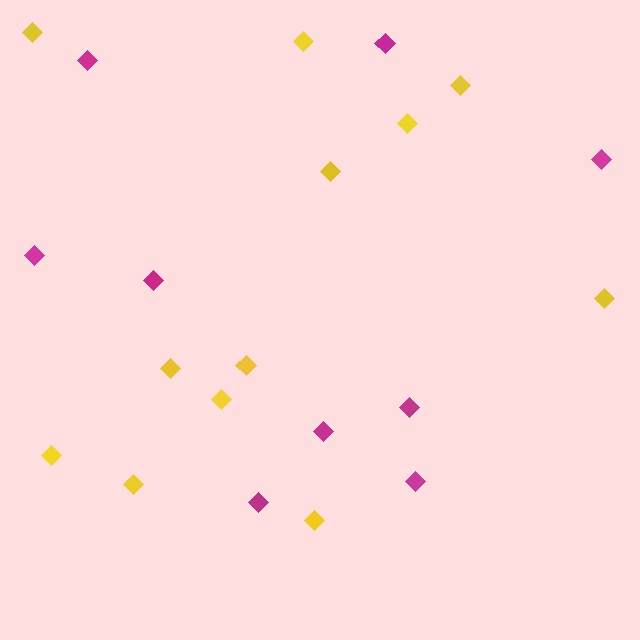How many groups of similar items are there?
There are 2 groups: one group of magenta diamonds (9) and one group of yellow diamonds (12).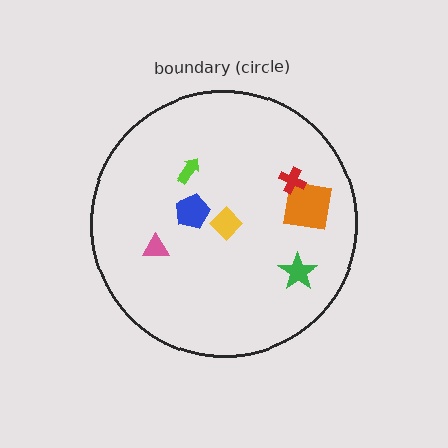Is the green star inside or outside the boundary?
Inside.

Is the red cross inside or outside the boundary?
Inside.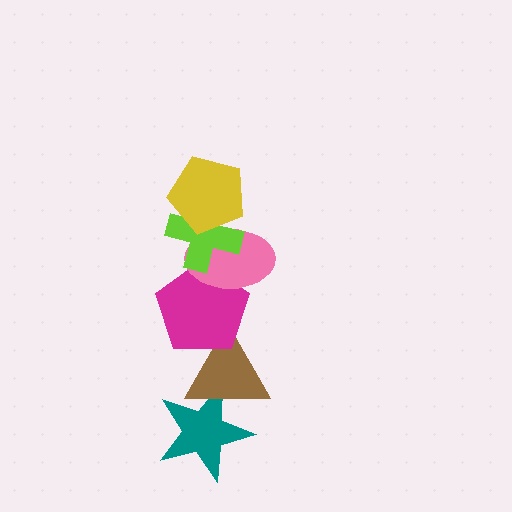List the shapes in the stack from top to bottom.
From top to bottom: the yellow pentagon, the lime cross, the pink ellipse, the magenta pentagon, the brown triangle, the teal star.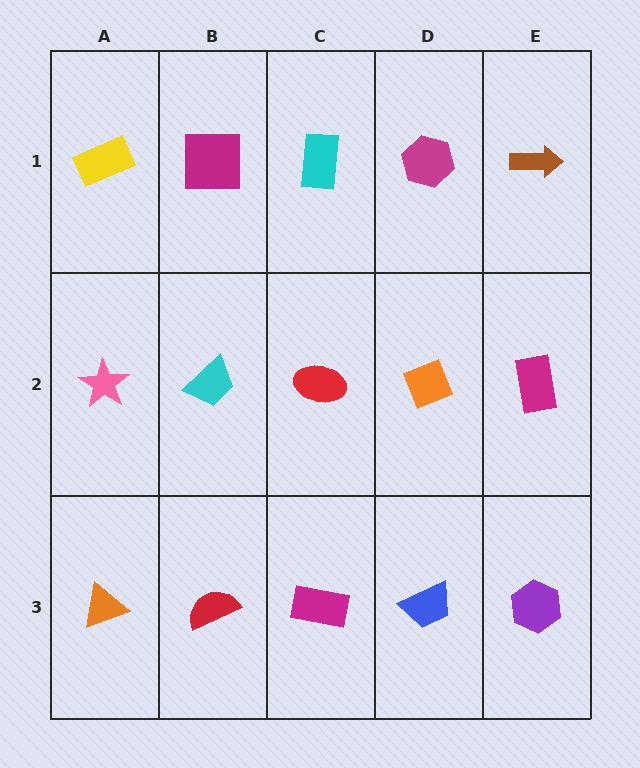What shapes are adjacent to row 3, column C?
A red ellipse (row 2, column C), a red semicircle (row 3, column B), a blue trapezoid (row 3, column D).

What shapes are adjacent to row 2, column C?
A cyan rectangle (row 1, column C), a magenta rectangle (row 3, column C), a cyan trapezoid (row 2, column B), an orange diamond (row 2, column D).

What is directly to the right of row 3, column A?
A red semicircle.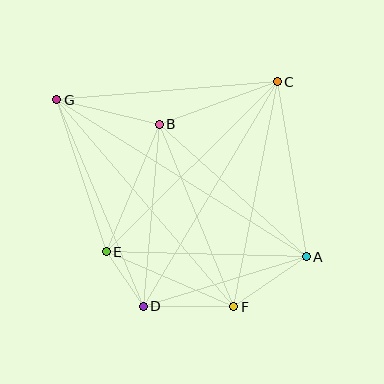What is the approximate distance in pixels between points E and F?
The distance between E and F is approximately 139 pixels.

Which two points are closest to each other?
Points D and E are closest to each other.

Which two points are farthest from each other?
Points A and G are farthest from each other.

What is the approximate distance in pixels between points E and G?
The distance between E and G is approximately 160 pixels.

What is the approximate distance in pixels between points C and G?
The distance between C and G is approximately 221 pixels.